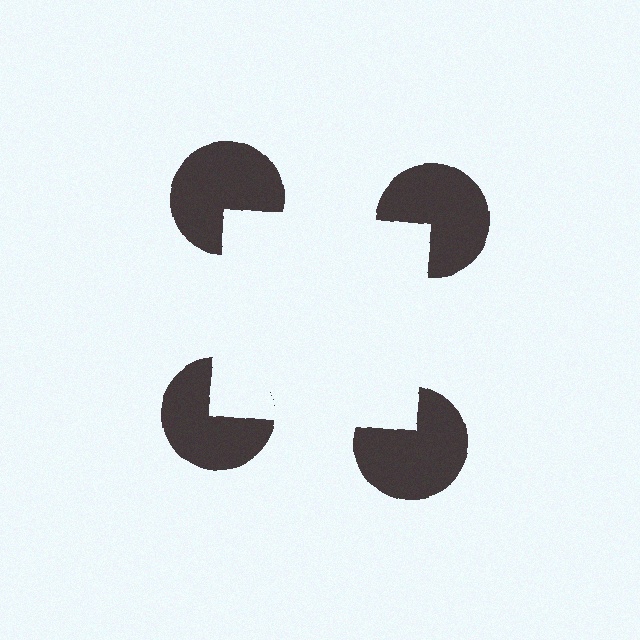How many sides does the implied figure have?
4 sides.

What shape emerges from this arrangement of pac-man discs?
An illusory square — its edges are inferred from the aligned wedge cuts in the pac-man discs, not physically drawn.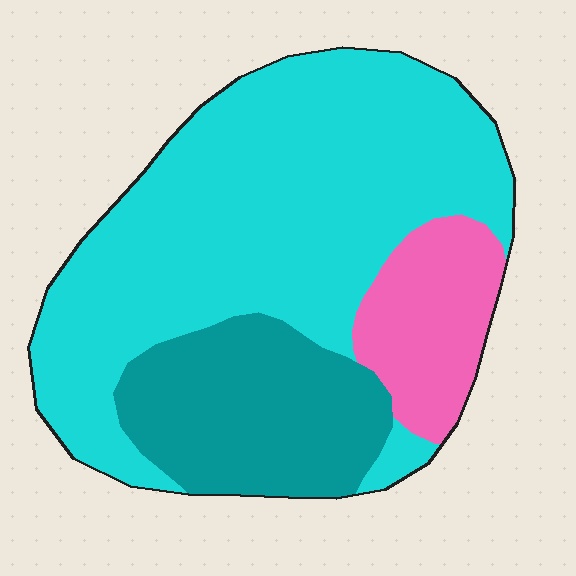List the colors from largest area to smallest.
From largest to smallest: cyan, teal, pink.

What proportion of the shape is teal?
Teal takes up about one quarter (1/4) of the shape.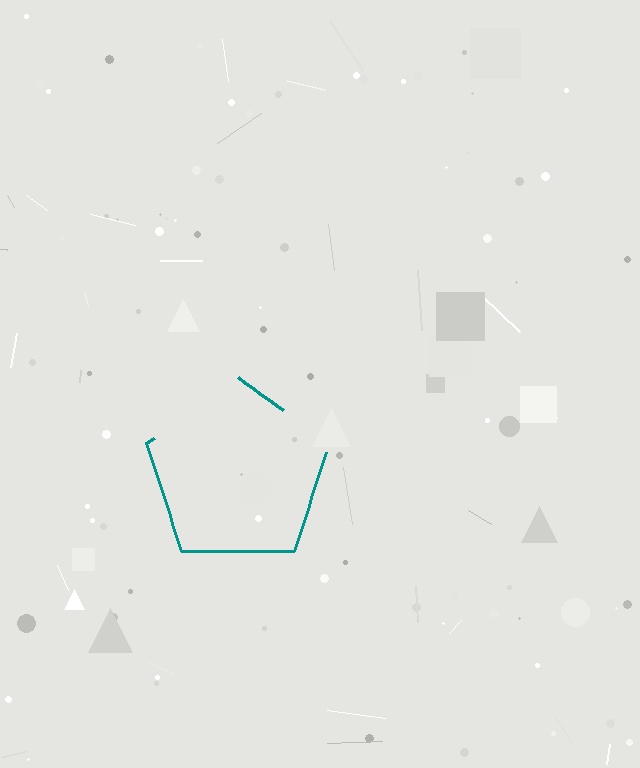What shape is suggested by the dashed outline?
The dashed outline suggests a pentagon.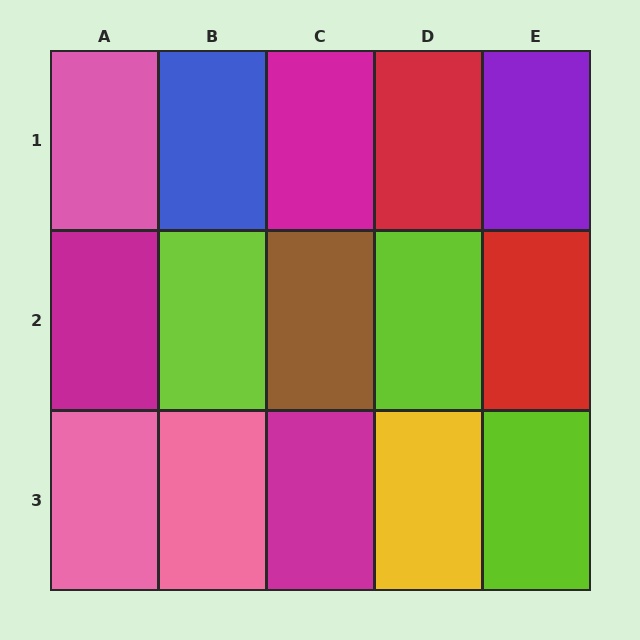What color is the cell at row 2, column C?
Brown.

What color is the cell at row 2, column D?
Lime.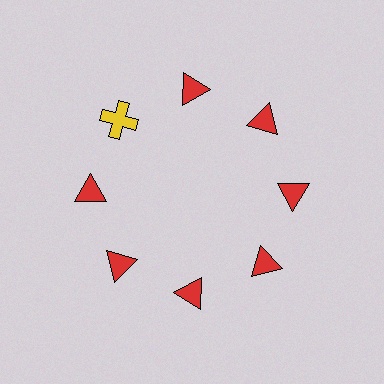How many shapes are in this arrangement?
There are 8 shapes arranged in a ring pattern.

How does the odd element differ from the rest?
It differs in both color (yellow instead of red) and shape (cross instead of triangle).